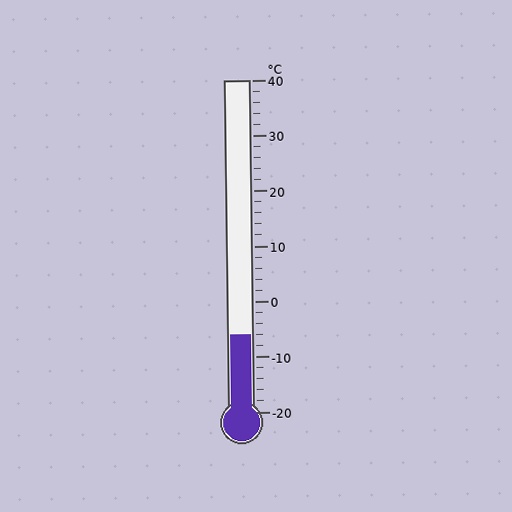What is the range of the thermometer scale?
The thermometer scale ranges from -20°C to 40°C.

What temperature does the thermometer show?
The thermometer shows approximately -6°C.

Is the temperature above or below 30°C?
The temperature is below 30°C.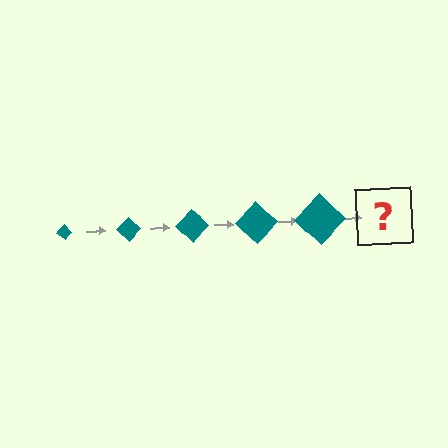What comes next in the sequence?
The next element should be a teal diamond, larger than the previous one.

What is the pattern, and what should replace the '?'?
The pattern is that the diamond gets progressively larger each step. The '?' should be a teal diamond, larger than the previous one.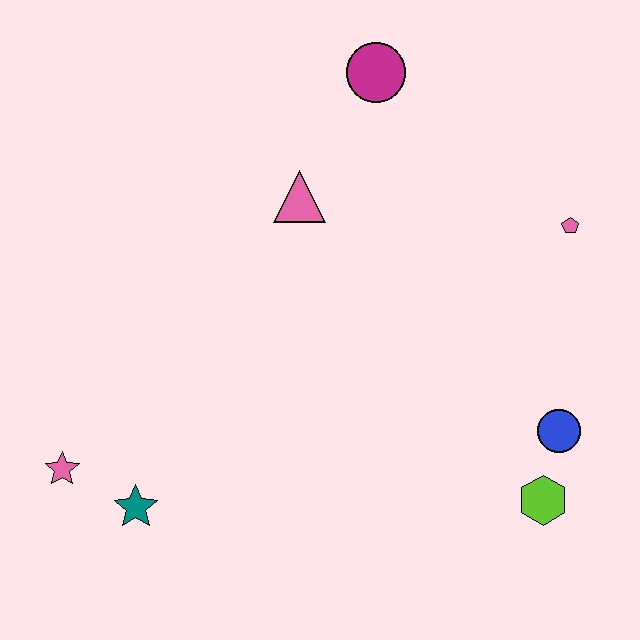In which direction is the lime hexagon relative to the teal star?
The lime hexagon is to the right of the teal star.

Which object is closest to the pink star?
The teal star is closest to the pink star.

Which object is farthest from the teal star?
The pink pentagon is farthest from the teal star.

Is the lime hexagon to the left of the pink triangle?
No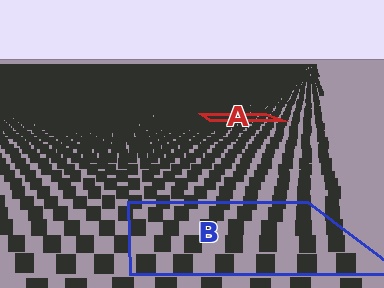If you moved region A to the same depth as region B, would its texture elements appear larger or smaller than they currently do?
They would appear larger. At a closer depth, the same texture elements are projected at a bigger on-screen size.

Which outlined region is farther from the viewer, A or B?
Region A is farther from the viewer — the texture elements inside it appear smaller and more densely packed.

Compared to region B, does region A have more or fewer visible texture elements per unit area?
Region A has more texture elements per unit area — they are packed more densely because it is farther away.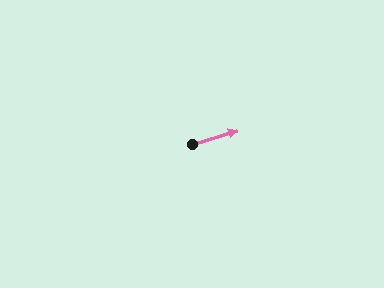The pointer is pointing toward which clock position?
Roughly 2 o'clock.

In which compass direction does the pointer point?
East.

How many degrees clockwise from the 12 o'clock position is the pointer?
Approximately 73 degrees.